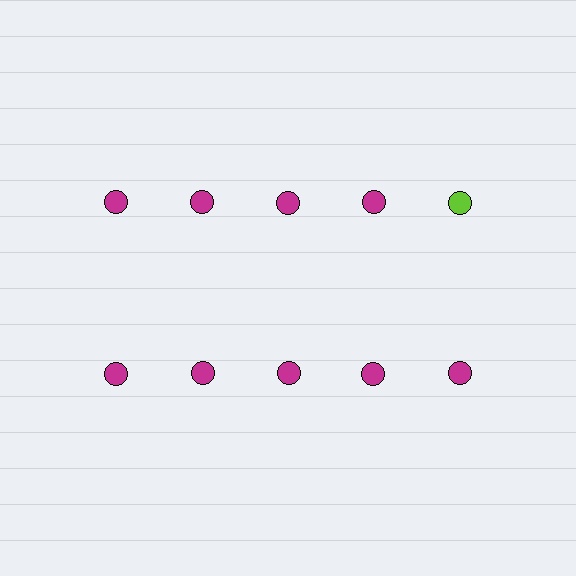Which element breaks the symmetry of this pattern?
The lime circle in the top row, rightmost column breaks the symmetry. All other shapes are magenta circles.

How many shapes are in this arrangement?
There are 10 shapes arranged in a grid pattern.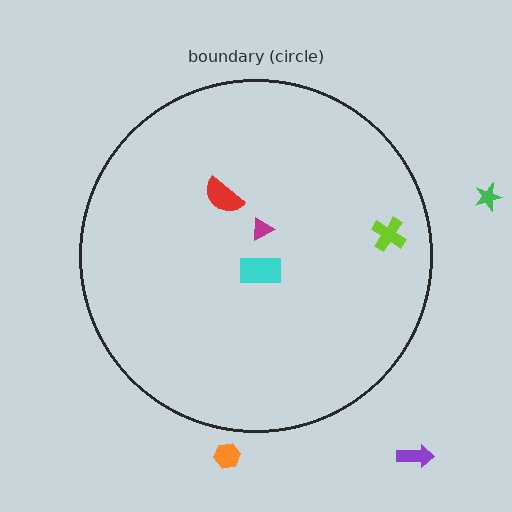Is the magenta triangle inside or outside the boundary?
Inside.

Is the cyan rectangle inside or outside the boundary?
Inside.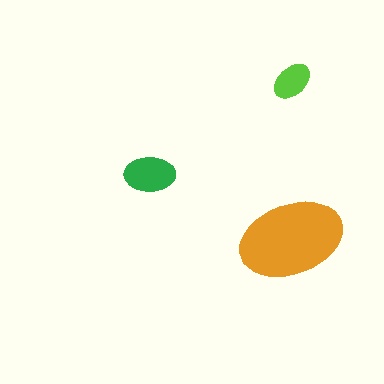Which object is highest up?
The lime ellipse is topmost.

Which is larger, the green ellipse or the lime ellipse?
The green one.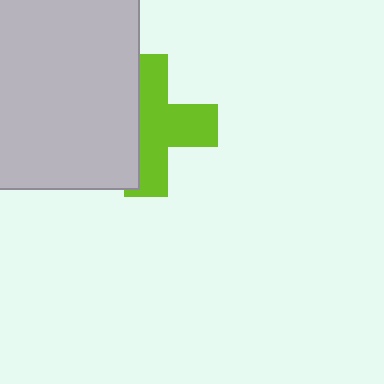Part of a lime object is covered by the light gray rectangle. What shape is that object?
It is a cross.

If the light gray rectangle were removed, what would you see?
You would see the complete lime cross.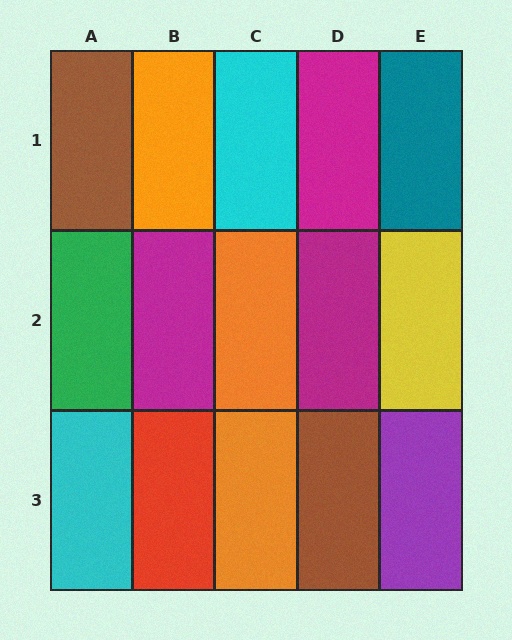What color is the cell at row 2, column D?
Magenta.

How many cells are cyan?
2 cells are cyan.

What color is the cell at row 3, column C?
Orange.